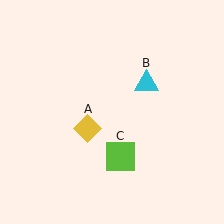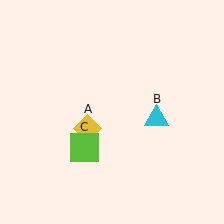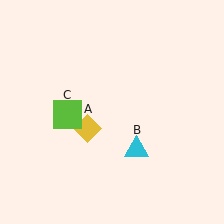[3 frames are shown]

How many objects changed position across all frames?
2 objects changed position: cyan triangle (object B), lime square (object C).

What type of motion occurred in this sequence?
The cyan triangle (object B), lime square (object C) rotated clockwise around the center of the scene.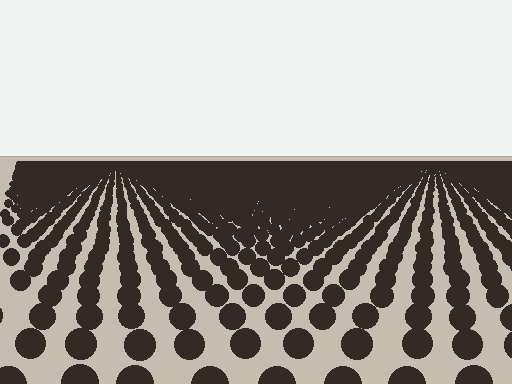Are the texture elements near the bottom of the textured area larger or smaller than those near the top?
Larger. Near the bottom, elements are closer to the viewer and appear at a bigger on-screen size.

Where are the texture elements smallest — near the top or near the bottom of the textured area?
Near the top.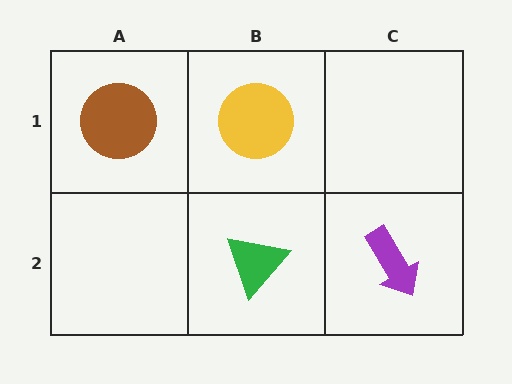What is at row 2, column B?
A green triangle.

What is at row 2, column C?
A purple arrow.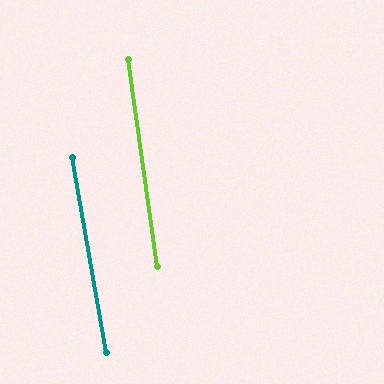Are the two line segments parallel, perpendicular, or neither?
Parallel — their directions differ by only 1.8°.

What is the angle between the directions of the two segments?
Approximately 2 degrees.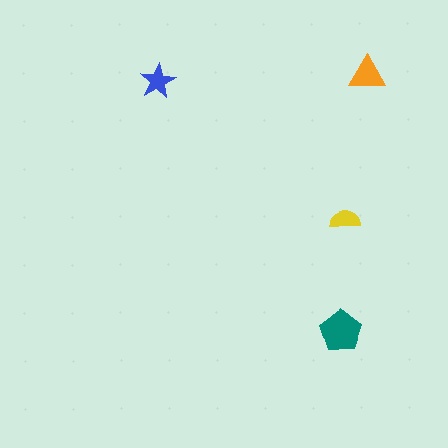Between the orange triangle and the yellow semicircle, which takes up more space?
The orange triangle.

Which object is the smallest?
The yellow semicircle.